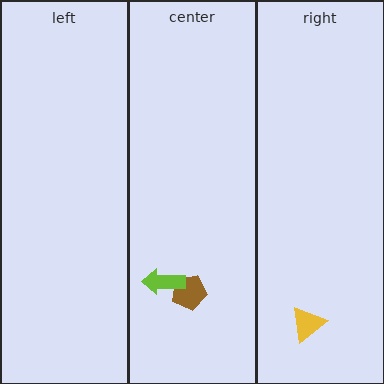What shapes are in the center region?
The brown pentagon, the lime arrow.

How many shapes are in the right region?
1.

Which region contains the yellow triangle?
The right region.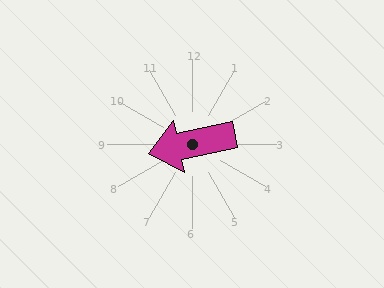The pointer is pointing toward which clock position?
Roughly 9 o'clock.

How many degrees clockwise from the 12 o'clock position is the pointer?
Approximately 258 degrees.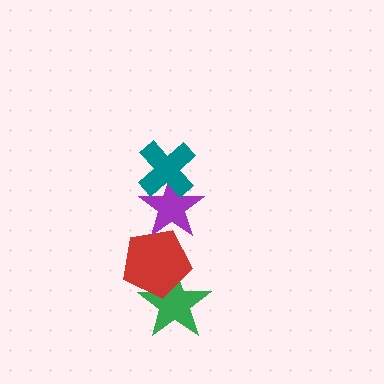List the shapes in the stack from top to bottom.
From top to bottom: the teal cross, the purple star, the red pentagon, the green star.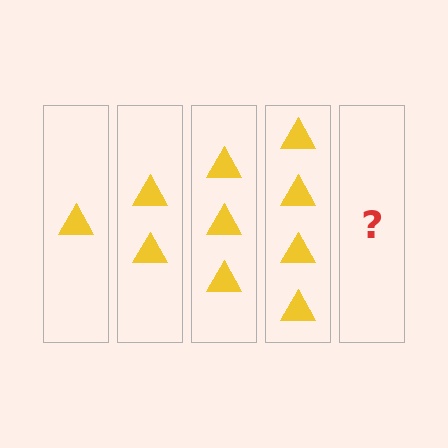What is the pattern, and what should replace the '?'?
The pattern is that each step adds one more triangle. The '?' should be 5 triangles.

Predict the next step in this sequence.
The next step is 5 triangles.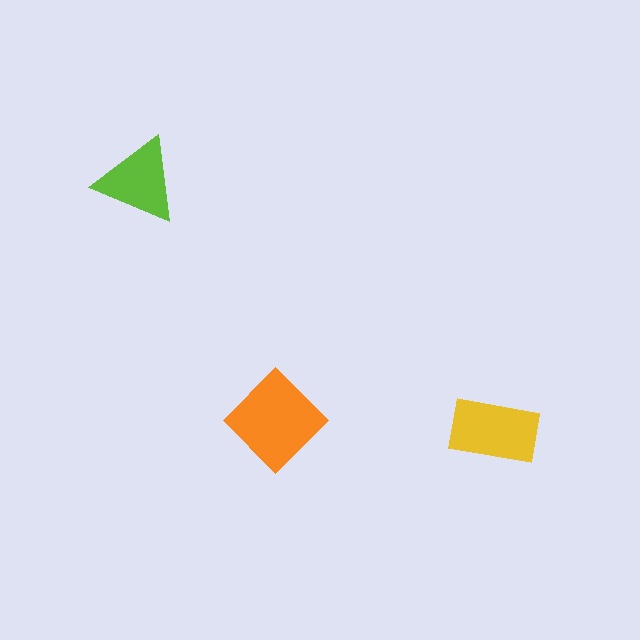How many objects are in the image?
There are 3 objects in the image.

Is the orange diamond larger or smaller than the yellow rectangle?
Larger.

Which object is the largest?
The orange diamond.